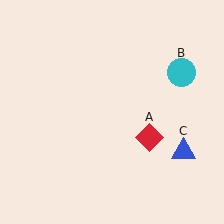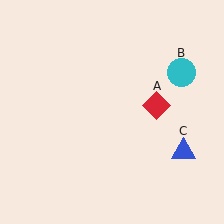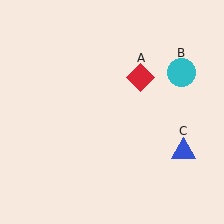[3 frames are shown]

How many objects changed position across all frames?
1 object changed position: red diamond (object A).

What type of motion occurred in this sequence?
The red diamond (object A) rotated counterclockwise around the center of the scene.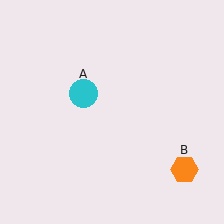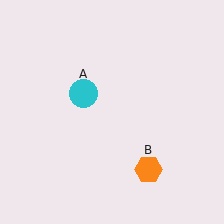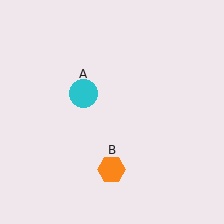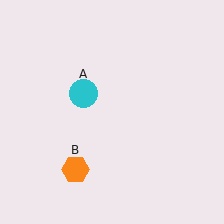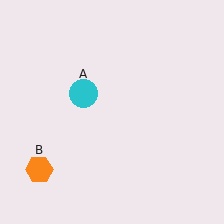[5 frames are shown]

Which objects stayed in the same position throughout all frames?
Cyan circle (object A) remained stationary.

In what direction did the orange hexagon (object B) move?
The orange hexagon (object B) moved left.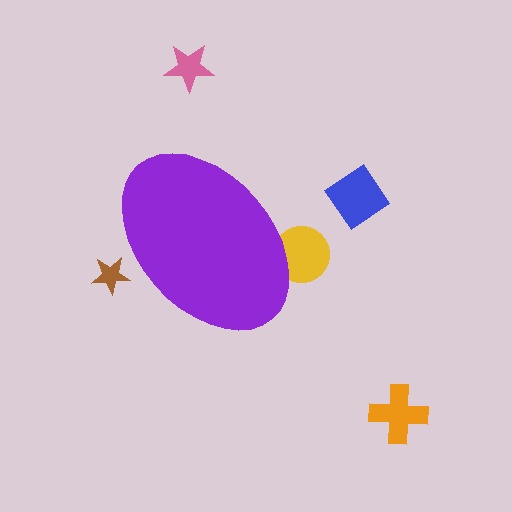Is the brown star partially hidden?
Yes, the brown star is partially hidden behind the purple ellipse.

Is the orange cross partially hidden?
No, the orange cross is fully visible.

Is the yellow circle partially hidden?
Yes, the yellow circle is partially hidden behind the purple ellipse.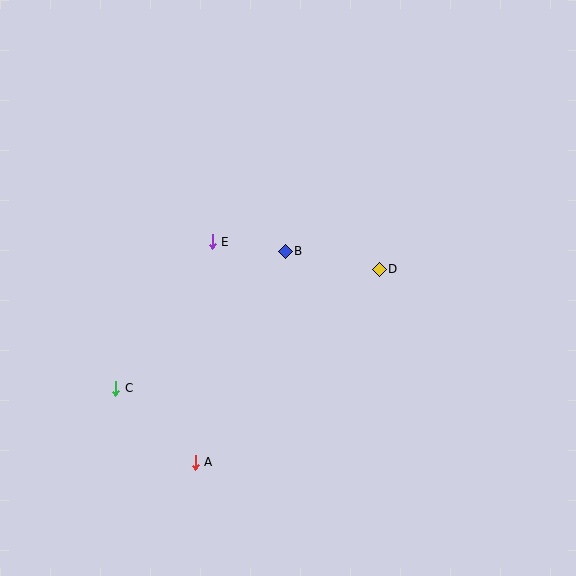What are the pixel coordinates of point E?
Point E is at (212, 242).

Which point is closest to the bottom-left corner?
Point C is closest to the bottom-left corner.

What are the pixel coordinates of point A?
Point A is at (195, 463).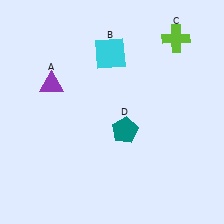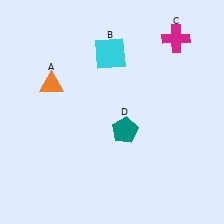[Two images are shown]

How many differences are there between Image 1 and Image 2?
There are 2 differences between the two images.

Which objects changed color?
A changed from purple to orange. C changed from lime to magenta.